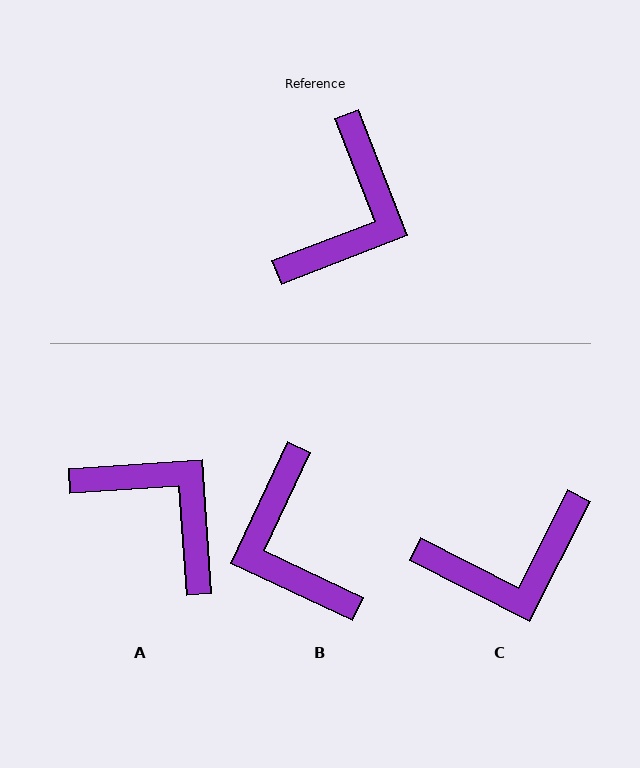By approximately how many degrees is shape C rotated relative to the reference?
Approximately 48 degrees clockwise.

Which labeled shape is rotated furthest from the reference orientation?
B, about 136 degrees away.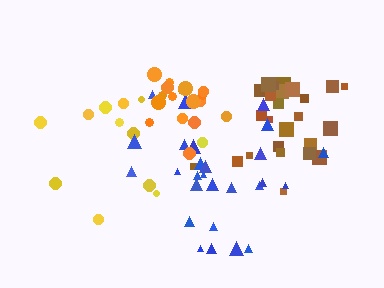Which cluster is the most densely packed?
Orange.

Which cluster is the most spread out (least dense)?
Yellow.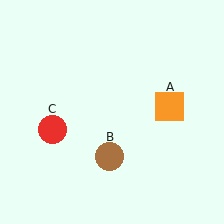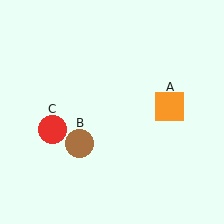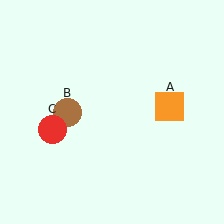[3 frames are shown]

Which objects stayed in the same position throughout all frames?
Orange square (object A) and red circle (object C) remained stationary.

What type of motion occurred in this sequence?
The brown circle (object B) rotated clockwise around the center of the scene.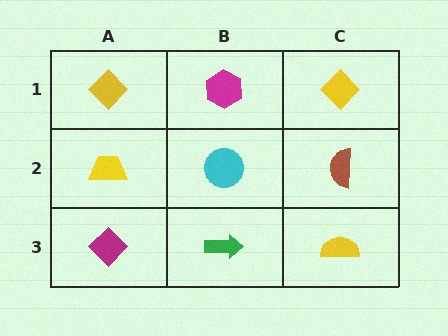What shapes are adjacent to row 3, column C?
A brown semicircle (row 2, column C), a green arrow (row 3, column B).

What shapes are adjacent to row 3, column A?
A yellow trapezoid (row 2, column A), a green arrow (row 3, column B).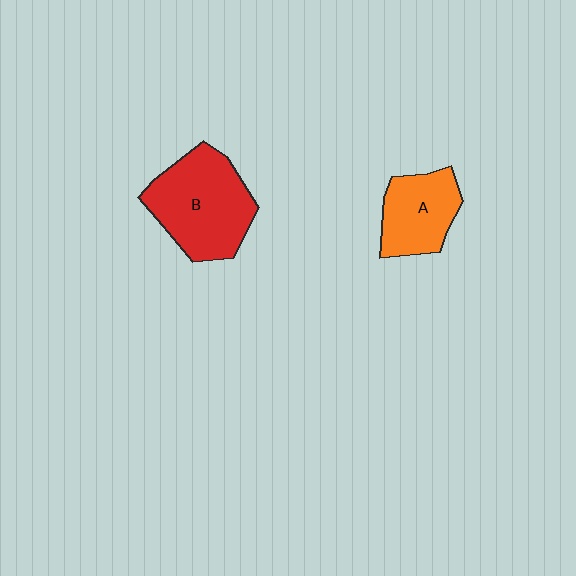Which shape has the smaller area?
Shape A (orange).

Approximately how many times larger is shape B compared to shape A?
Approximately 1.6 times.